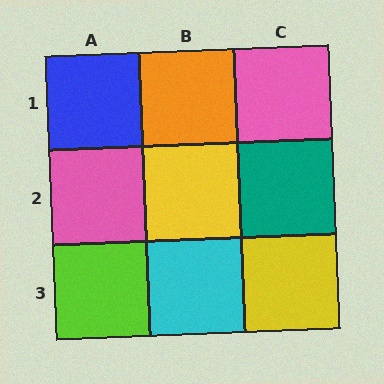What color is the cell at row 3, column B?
Cyan.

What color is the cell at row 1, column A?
Blue.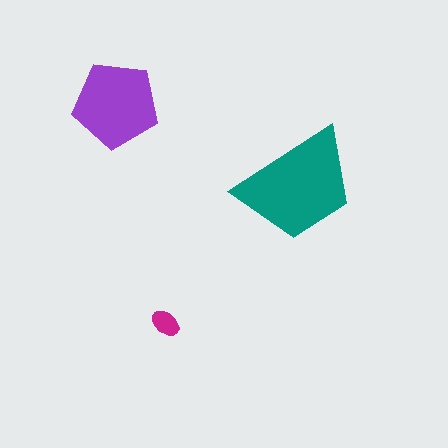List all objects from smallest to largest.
The magenta ellipse, the purple pentagon, the teal trapezoid.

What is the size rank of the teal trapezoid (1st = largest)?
1st.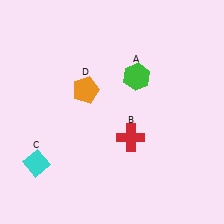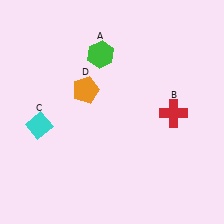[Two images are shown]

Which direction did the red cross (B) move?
The red cross (B) moved right.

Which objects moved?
The objects that moved are: the green hexagon (A), the red cross (B), the cyan diamond (C).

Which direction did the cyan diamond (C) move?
The cyan diamond (C) moved up.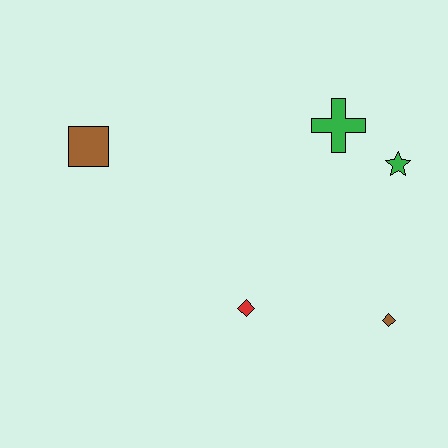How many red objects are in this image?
There is 1 red object.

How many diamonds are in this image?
There are 2 diamonds.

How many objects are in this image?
There are 5 objects.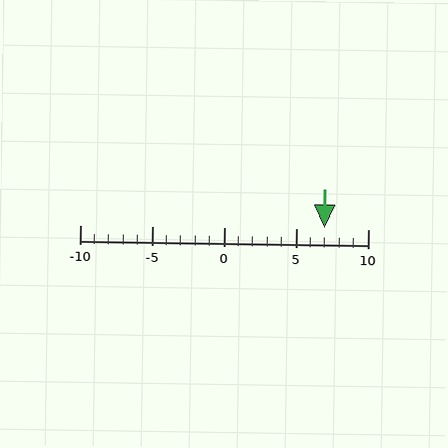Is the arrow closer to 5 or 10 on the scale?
The arrow is closer to 5.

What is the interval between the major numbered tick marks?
The major tick marks are spaced 5 units apart.